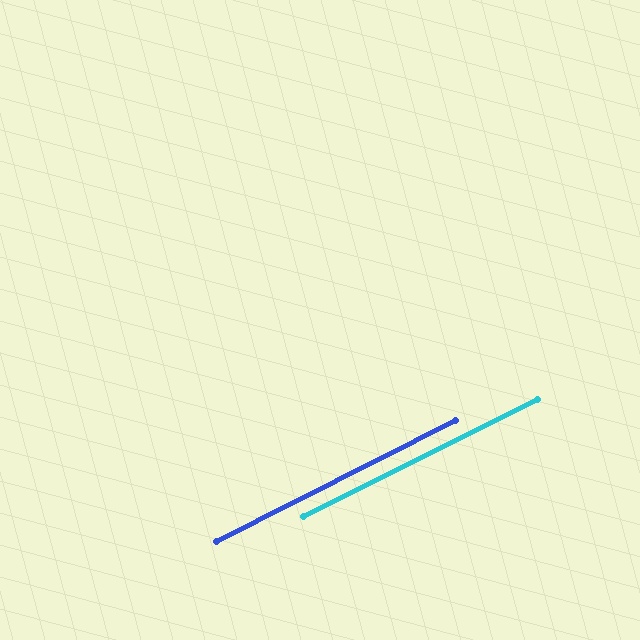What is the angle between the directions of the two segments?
Approximately 0 degrees.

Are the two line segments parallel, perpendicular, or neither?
Parallel — their directions differ by only 0.2°.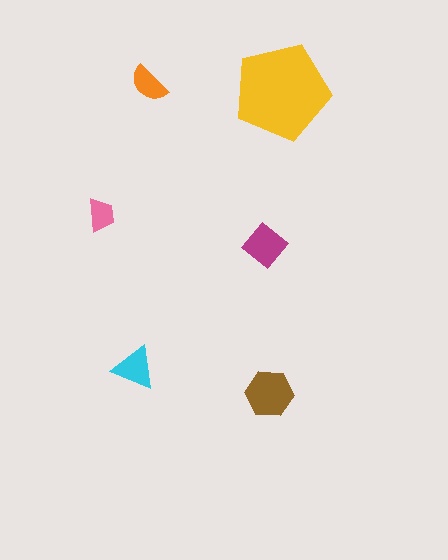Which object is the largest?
The yellow pentagon.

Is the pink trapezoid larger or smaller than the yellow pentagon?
Smaller.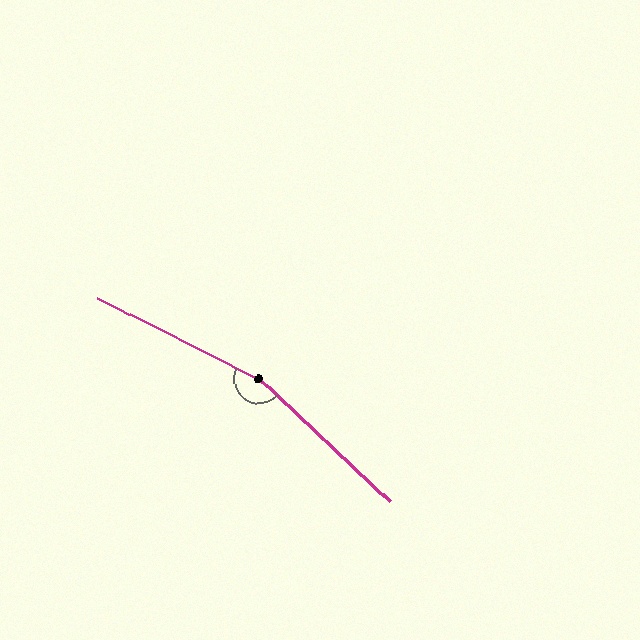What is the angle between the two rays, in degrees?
Approximately 164 degrees.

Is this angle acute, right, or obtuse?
It is obtuse.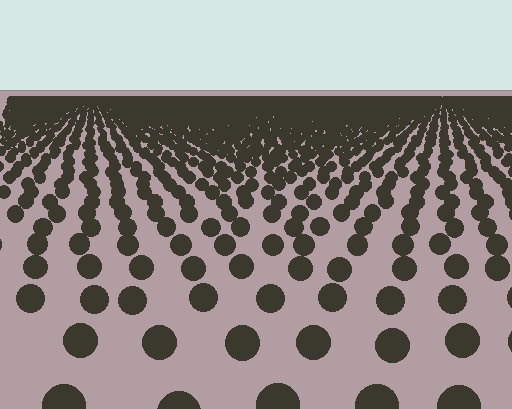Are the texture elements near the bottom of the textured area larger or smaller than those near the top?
Larger. Near the bottom, elements are closer to the viewer and appear at a bigger on-screen size.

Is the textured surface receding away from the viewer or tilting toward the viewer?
The surface is receding away from the viewer. Texture elements get smaller and denser toward the top.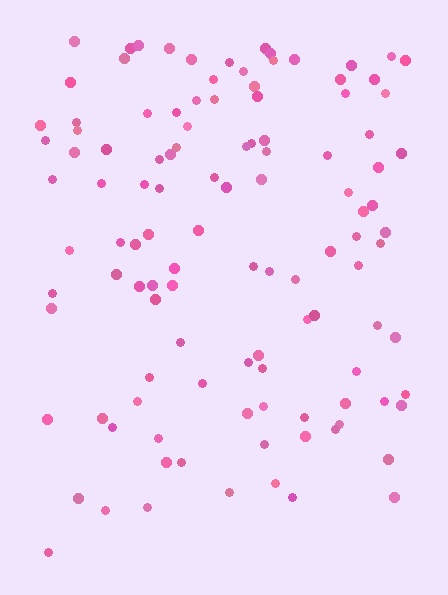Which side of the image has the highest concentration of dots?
The top.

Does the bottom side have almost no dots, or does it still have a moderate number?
Still a moderate number, just noticeably fewer than the top.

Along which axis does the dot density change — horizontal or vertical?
Vertical.